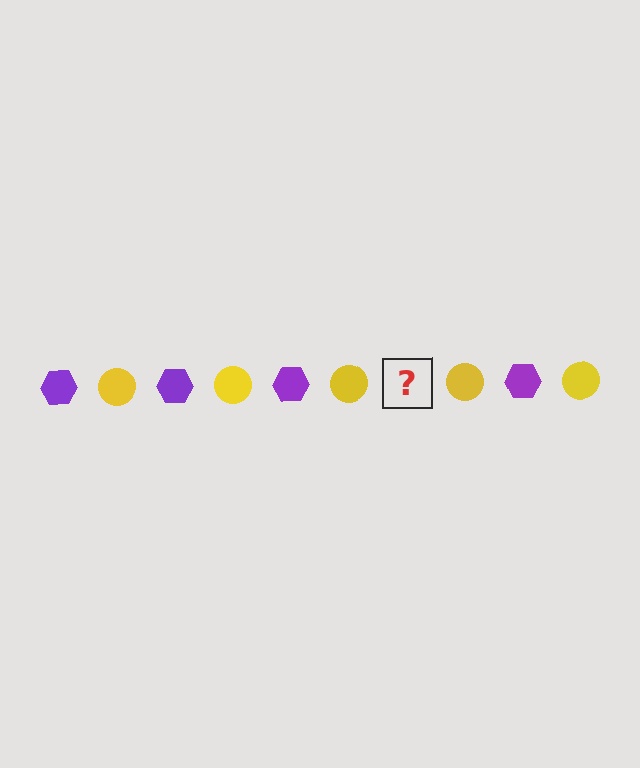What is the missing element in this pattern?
The missing element is a purple hexagon.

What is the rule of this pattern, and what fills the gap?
The rule is that the pattern alternates between purple hexagon and yellow circle. The gap should be filled with a purple hexagon.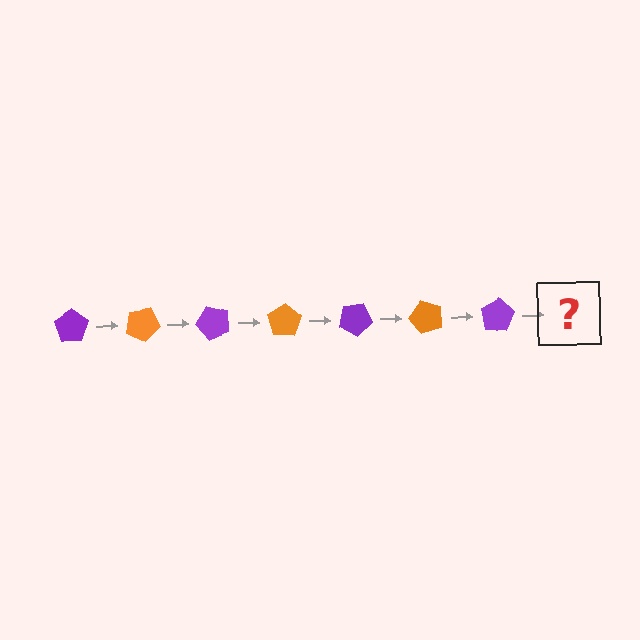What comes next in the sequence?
The next element should be an orange pentagon, rotated 175 degrees from the start.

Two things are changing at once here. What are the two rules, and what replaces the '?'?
The two rules are that it rotates 25 degrees each step and the color cycles through purple and orange. The '?' should be an orange pentagon, rotated 175 degrees from the start.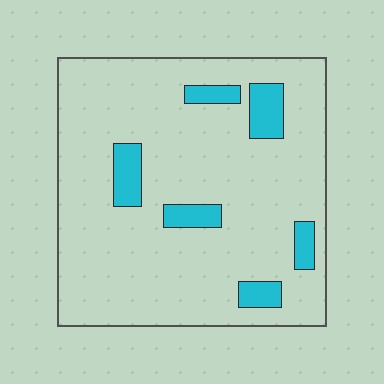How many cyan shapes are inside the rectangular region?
6.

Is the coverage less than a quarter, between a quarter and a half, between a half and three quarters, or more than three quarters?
Less than a quarter.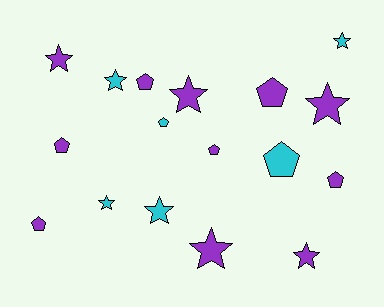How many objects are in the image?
There are 17 objects.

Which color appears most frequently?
Purple, with 11 objects.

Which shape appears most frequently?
Star, with 9 objects.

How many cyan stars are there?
There are 4 cyan stars.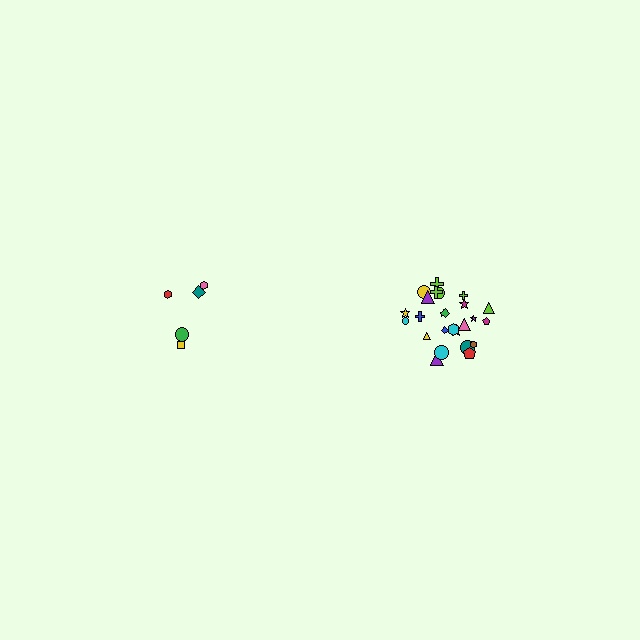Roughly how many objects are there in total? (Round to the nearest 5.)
Roughly 30 objects in total.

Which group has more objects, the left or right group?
The right group.